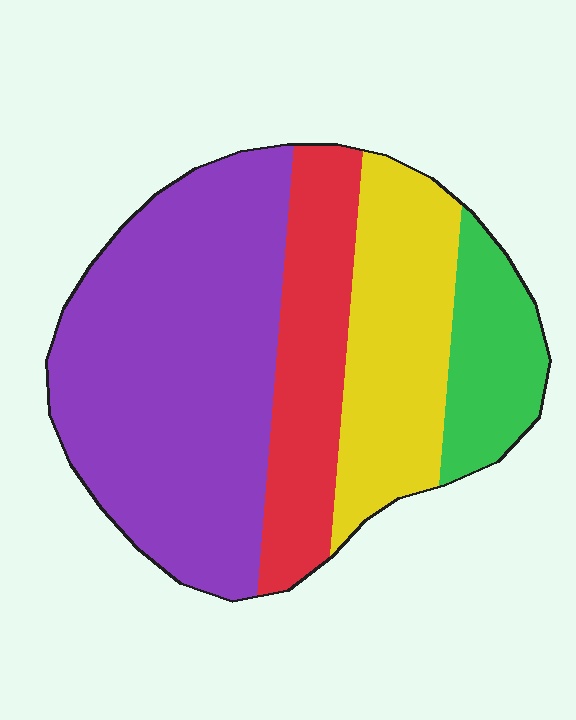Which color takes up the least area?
Green, at roughly 10%.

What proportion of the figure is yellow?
Yellow takes up about one fifth (1/5) of the figure.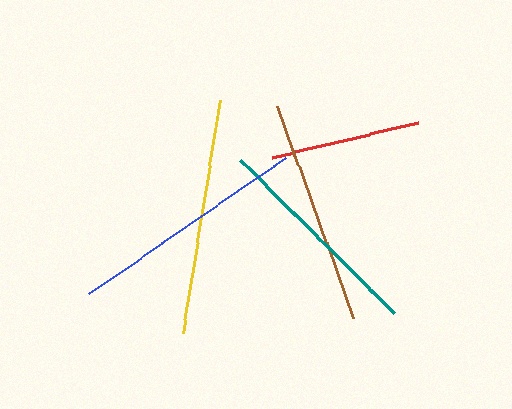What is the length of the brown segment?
The brown segment is approximately 225 pixels long.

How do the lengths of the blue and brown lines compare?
The blue and brown lines are approximately the same length.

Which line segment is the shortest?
The red line is the shortest at approximately 150 pixels.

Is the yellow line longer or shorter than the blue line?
The blue line is longer than the yellow line.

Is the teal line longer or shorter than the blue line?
The blue line is longer than the teal line.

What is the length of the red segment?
The red segment is approximately 150 pixels long.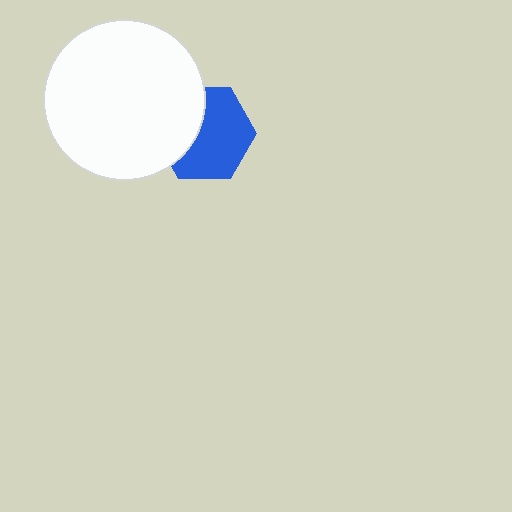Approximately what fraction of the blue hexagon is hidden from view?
Roughly 37% of the blue hexagon is hidden behind the white circle.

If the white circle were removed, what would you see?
You would see the complete blue hexagon.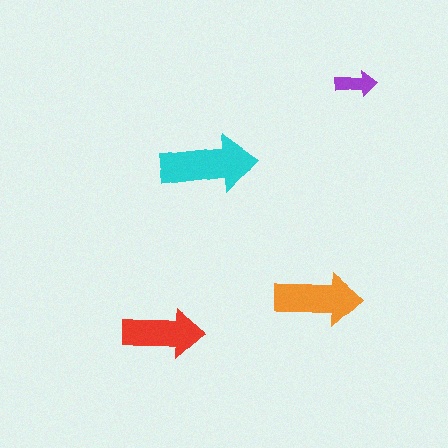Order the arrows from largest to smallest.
the cyan one, the orange one, the red one, the purple one.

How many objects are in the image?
There are 4 objects in the image.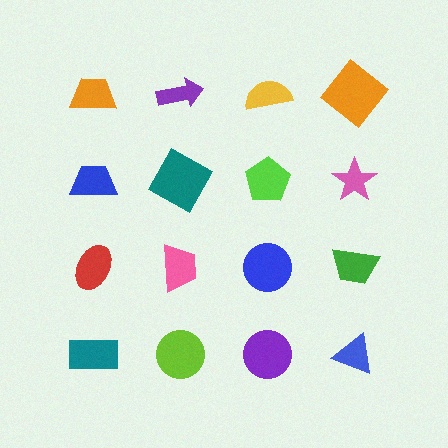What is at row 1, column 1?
An orange trapezoid.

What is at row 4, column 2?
A lime circle.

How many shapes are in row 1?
4 shapes.